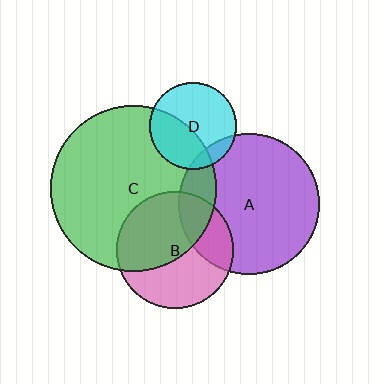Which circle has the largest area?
Circle C (green).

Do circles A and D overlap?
Yes.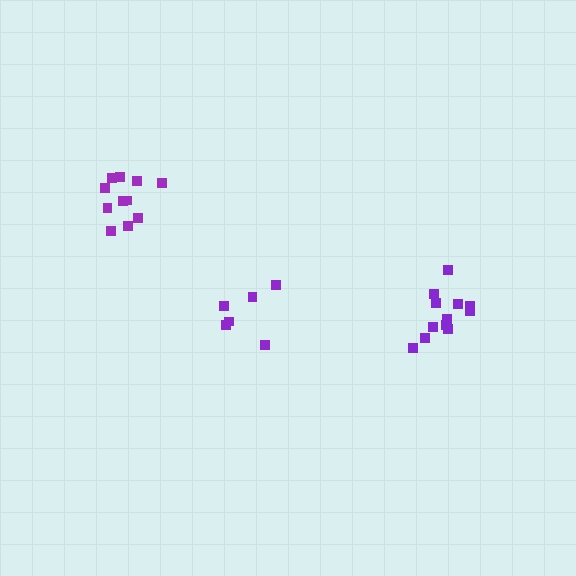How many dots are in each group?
Group 1: 6 dots, Group 2: 12 dots, Group 3: 11 dots (29 total).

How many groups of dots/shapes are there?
There are 3 groups.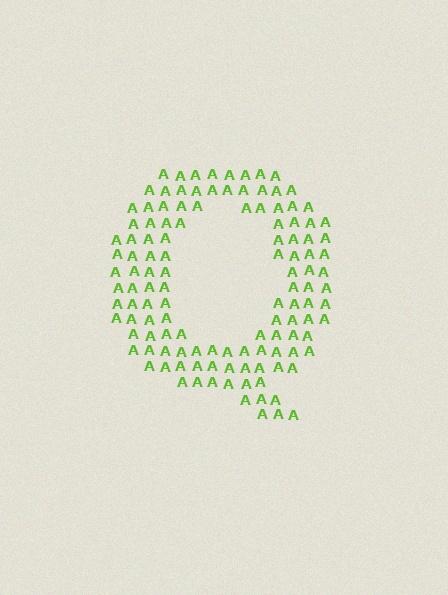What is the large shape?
The large shape is the letter Q.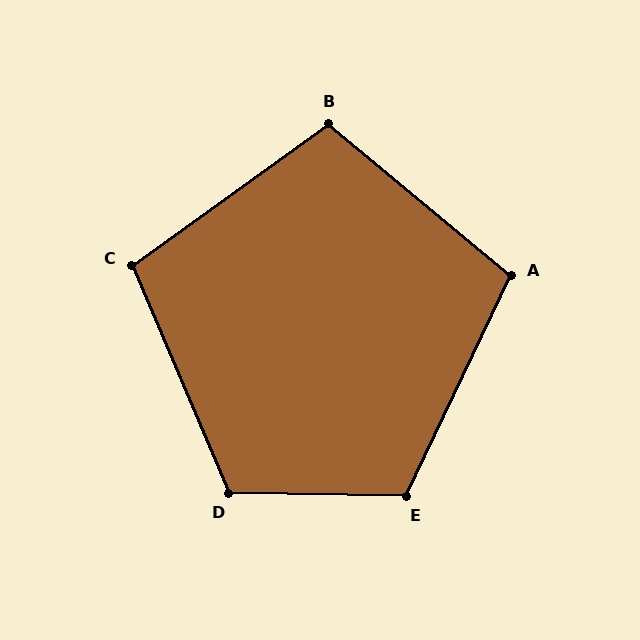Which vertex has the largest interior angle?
E, at approximately 115 degrees.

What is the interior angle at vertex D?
Approximately 114 degrees (obtuse).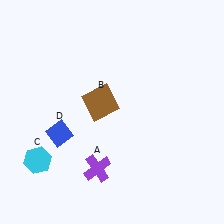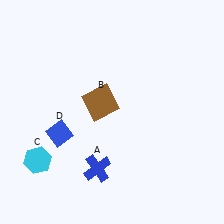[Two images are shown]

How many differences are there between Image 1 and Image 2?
There is 1 difference between the two images.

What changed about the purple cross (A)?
In Image 1, A is purple. In Image 2, it changed to blue.